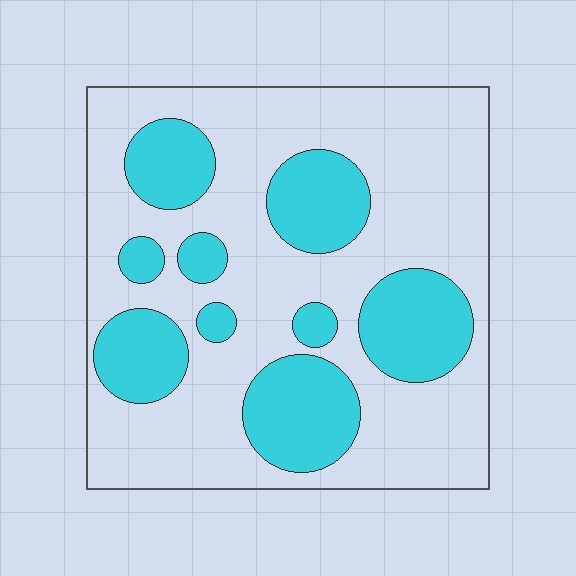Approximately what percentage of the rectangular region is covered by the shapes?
Approximately 30%.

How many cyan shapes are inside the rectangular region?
9.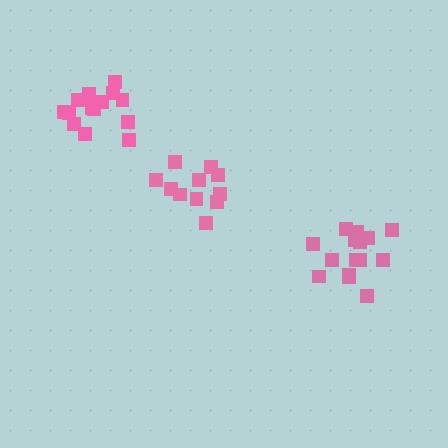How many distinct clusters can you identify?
There are 3 distinct clusters.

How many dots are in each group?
Group 1: 15 dots, Group 2: 11 dots, Group 3: 14 dots (40 total).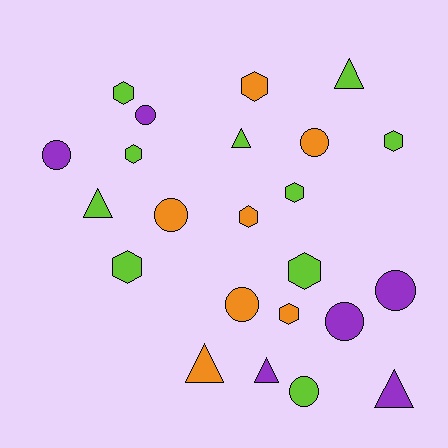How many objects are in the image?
There are 23 objects.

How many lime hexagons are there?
There are 6 lime hexagons.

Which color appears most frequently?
Lime, with 10 objects.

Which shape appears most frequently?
Hexagon, with 9 objects.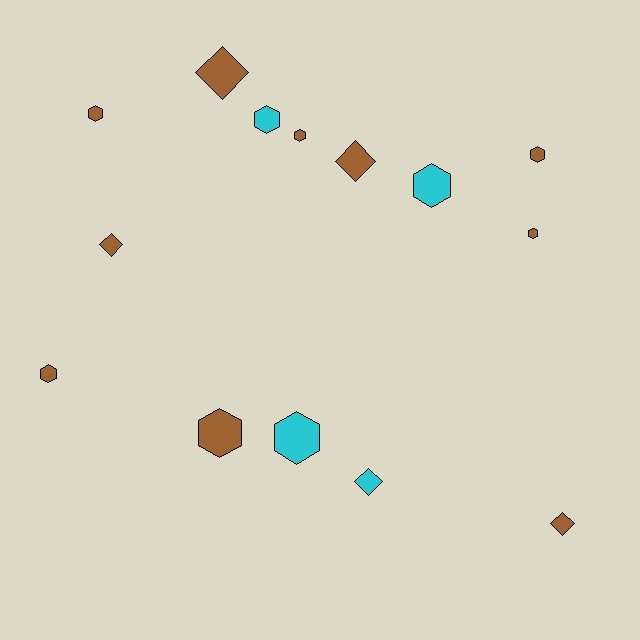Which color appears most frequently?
Brown, with 10 objects.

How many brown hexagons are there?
There are 6 brown hexagons.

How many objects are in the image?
There are 14 objects.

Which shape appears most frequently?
Hexagon, with 9 objects.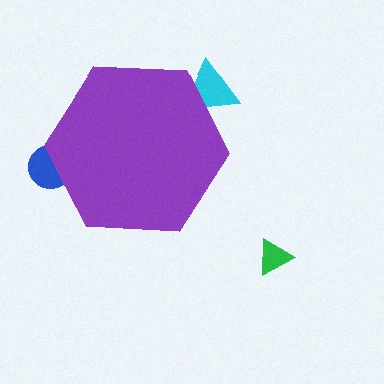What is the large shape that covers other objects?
A purple hexagon.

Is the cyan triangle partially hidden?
Yes, the cyan triangle is partially hidden behind the purple hexagon.